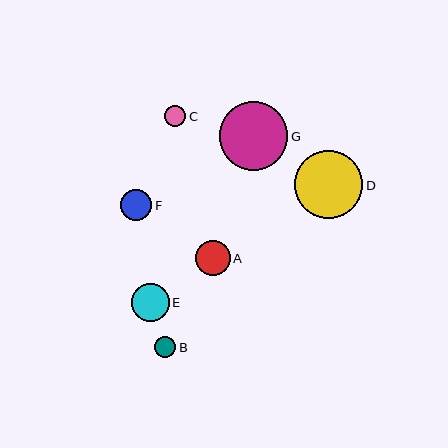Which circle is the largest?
Circle G is the largest with a size of approximately 68 pixels.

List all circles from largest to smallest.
From largest to smallest: G, D, E, A, F, B, C.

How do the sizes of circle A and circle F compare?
Circle A and circle F are approximately the same size.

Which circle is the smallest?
Circle C is the smallest with a size of approximately 21 pixels.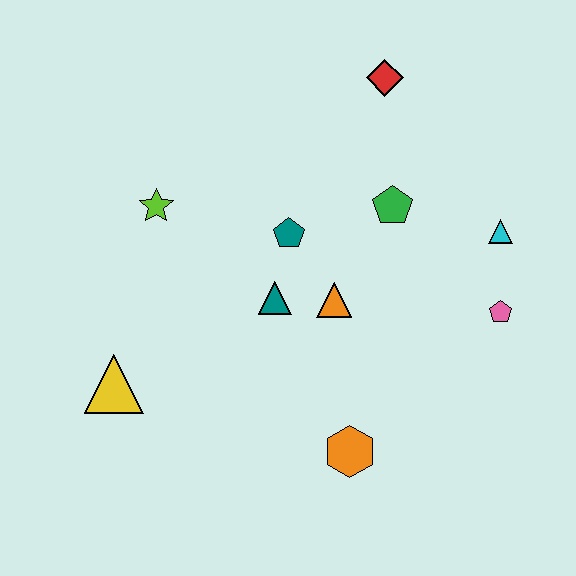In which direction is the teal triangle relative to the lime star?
The teal triangle is to the right of the lime star.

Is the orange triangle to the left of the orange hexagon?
Yes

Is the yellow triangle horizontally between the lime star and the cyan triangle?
No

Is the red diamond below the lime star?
No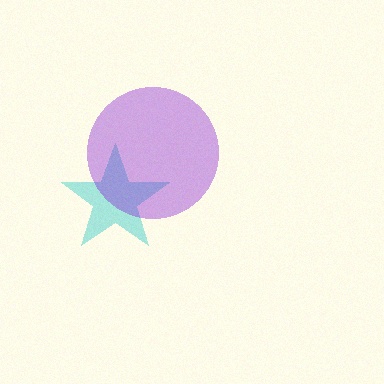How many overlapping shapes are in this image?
There are 2 overlapping shapes in the image.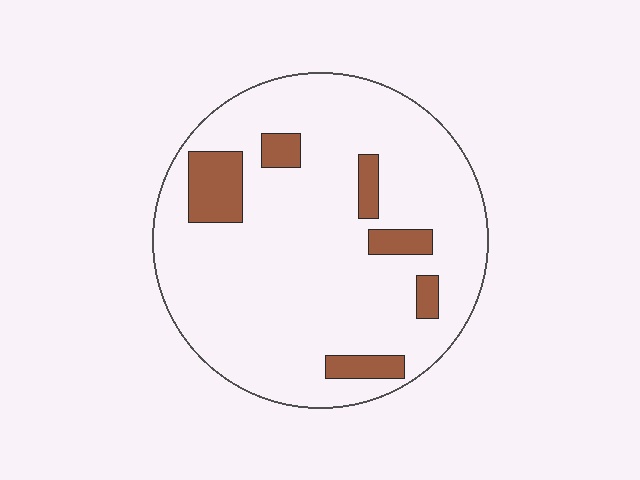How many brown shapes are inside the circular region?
6.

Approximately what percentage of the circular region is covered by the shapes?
Approximately 15%.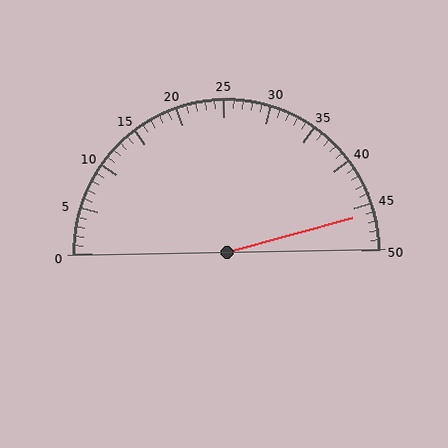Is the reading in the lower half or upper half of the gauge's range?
The reading is in the upper half of the range (0 to 50).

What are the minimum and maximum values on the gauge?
The gauge ranges from 0 to 50.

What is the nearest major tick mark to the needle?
The nearest major tick mark is 45.